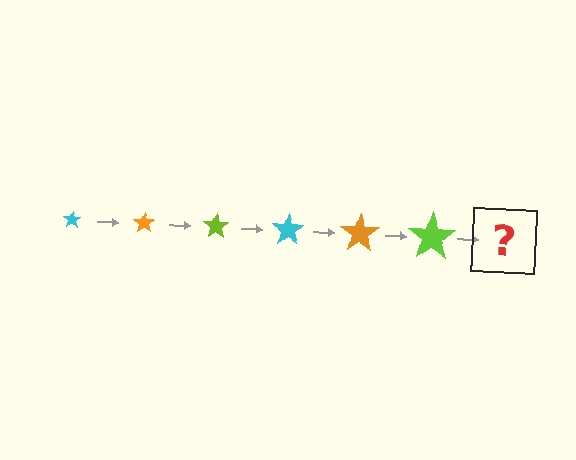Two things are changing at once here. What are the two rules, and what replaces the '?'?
The two rules are that the star grows larger each step and the color cycles through cyan, orange, and lime. The '?' should be a cyan star, larger than the previous one.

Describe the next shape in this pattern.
It should be a cyan star, larger than the previous one.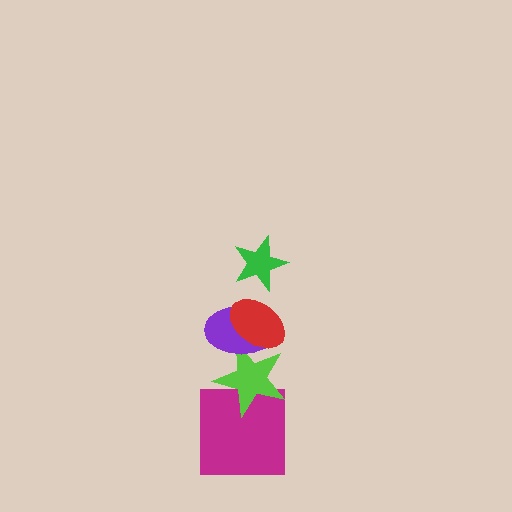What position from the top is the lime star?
The lime star is 4th from the top.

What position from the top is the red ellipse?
The red ellipse is 2nd from the top.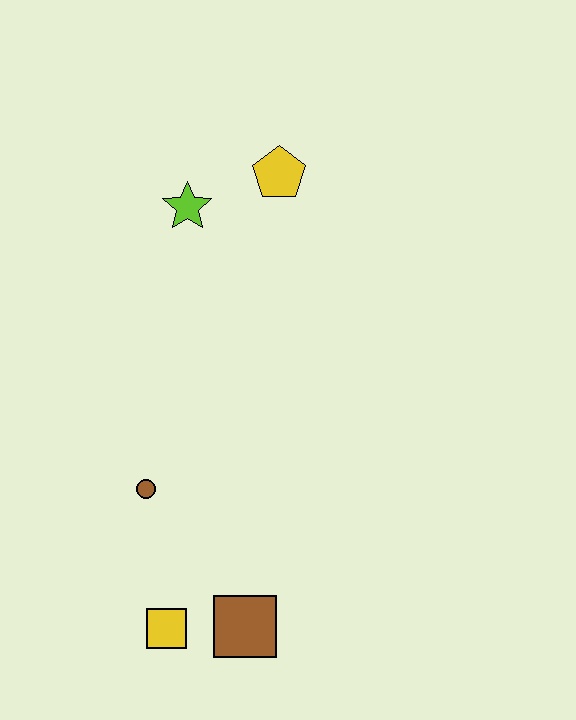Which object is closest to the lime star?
The yellow pentagon is closest to the lime star.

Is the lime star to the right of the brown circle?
Yes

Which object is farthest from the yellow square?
The yellow pentagon is farthest from the yellow square.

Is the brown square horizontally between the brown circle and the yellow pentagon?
Yes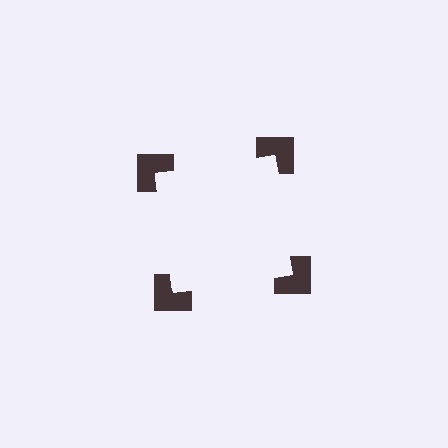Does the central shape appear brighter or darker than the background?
It typically appears slightly brighter than the background, even though no actual brightness change is drawn.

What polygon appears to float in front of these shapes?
An illusory square — its edges are inferred from the aligned wedge cuts in the notched squares, not physically drawn.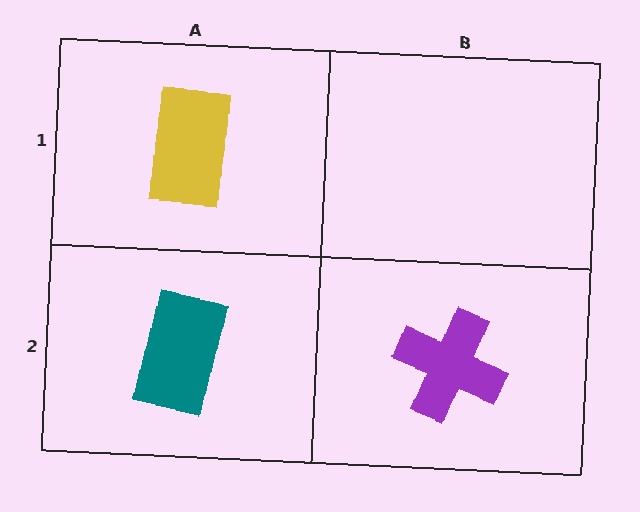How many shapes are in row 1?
1 shape.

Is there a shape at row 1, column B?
No, that cell is empty.